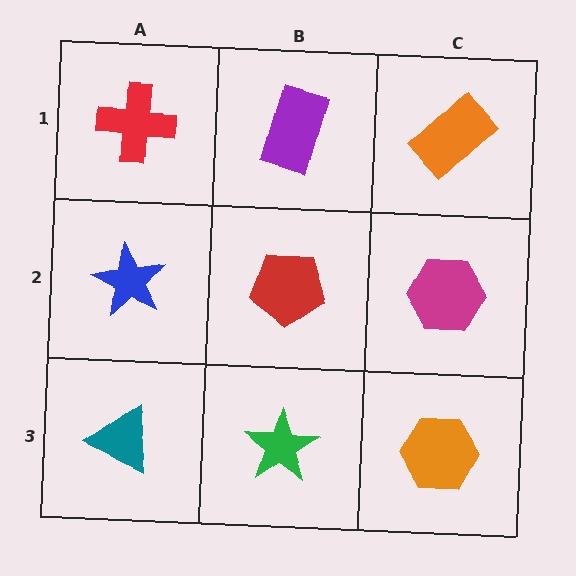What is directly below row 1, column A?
A blue star.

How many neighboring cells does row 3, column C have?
2.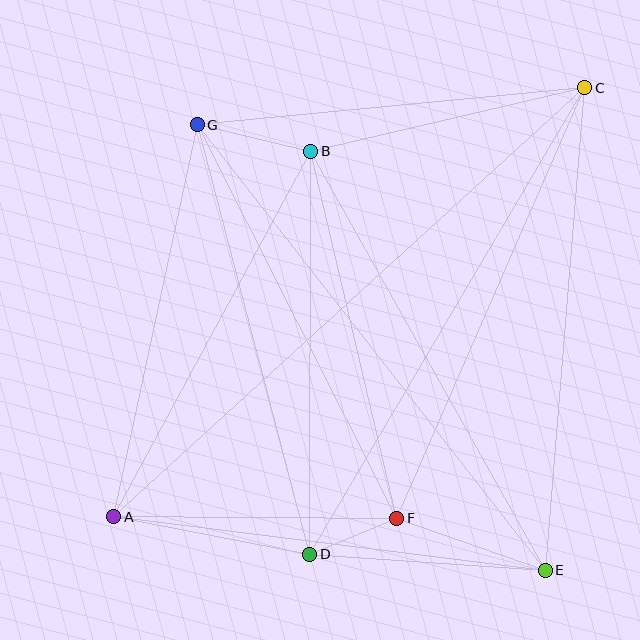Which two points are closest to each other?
Points D and F are closest to each other.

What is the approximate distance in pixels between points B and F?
The distance between B and F is approximately 377 pixels.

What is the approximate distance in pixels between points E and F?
The distance between E and F is approximately 157 pixels.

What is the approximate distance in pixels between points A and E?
The distance between A and E is approximately 435 pixels.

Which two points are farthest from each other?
Points A and C are farthest from each other.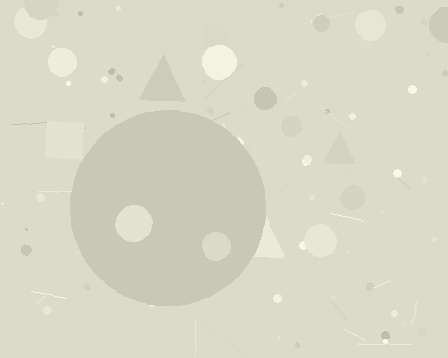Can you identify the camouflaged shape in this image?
The camouflaged shape is a circle.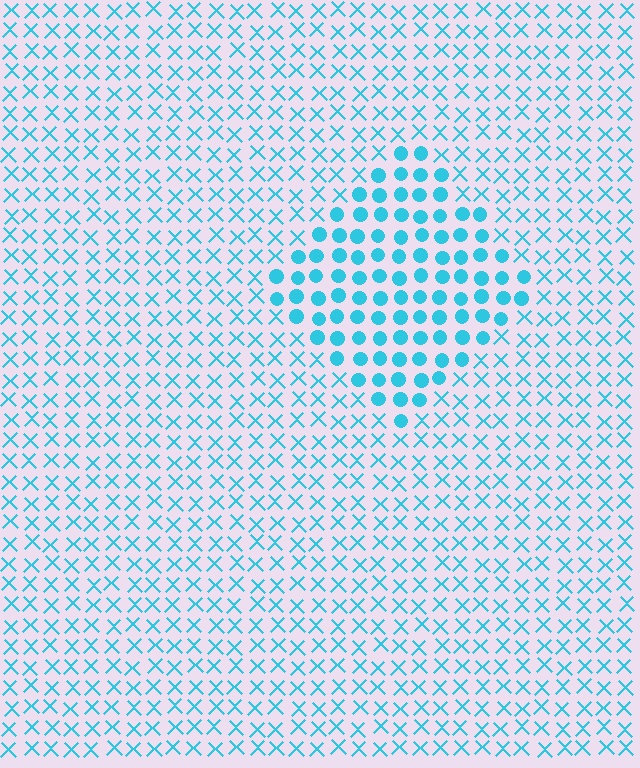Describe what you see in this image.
The image is filled with small cyan elements arranged in a uniform grid. A diamond-shaped region contains circles, while the surrounding area contains X marks. The boundary is defined purely by the change in element shape.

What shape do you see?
I see a diamond.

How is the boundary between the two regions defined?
The boundary is defined by a change in element shape: circles inside vs. X marks outside. All elements share the same color and spacing.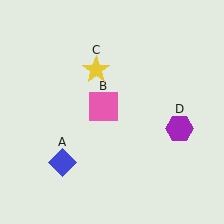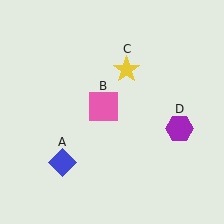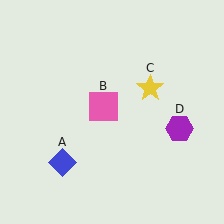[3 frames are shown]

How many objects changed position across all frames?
1 object changed position: yellow star (object C).